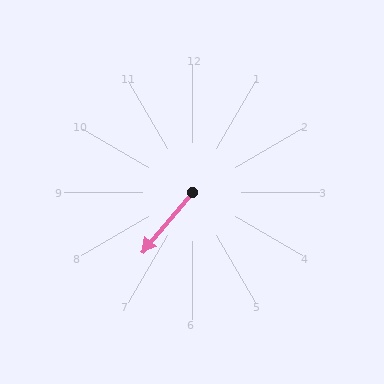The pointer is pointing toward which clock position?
Roughly 7 o'clock.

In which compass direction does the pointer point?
Southwest.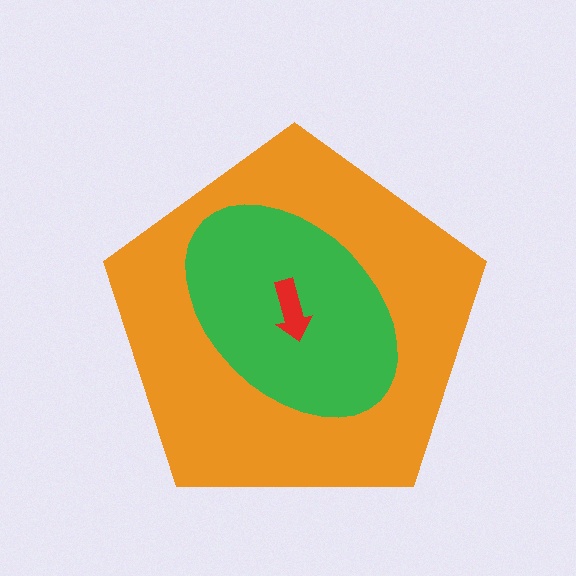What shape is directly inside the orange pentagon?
The green ellipse.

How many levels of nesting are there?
3.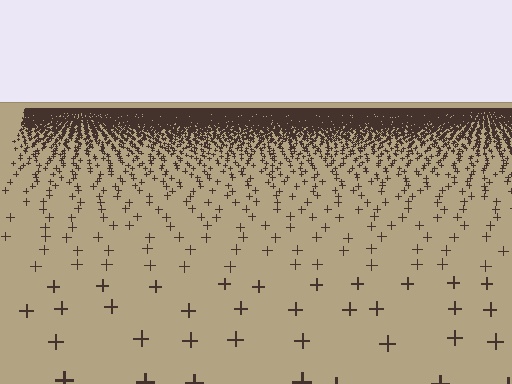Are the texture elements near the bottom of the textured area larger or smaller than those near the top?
Larger. Near the bottom, elements are closer to the viewer and appear at a bigger on-screen size.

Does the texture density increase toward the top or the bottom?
Density increases toward the top.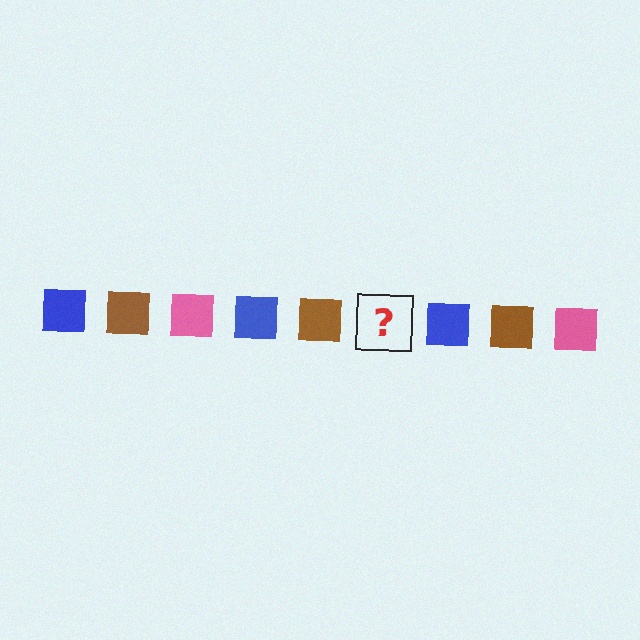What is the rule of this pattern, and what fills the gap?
The rule is that the pattern cycles through blue, brown, pink squares. The gap should be filled with a pink square.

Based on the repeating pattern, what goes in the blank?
The blank should be a pink square.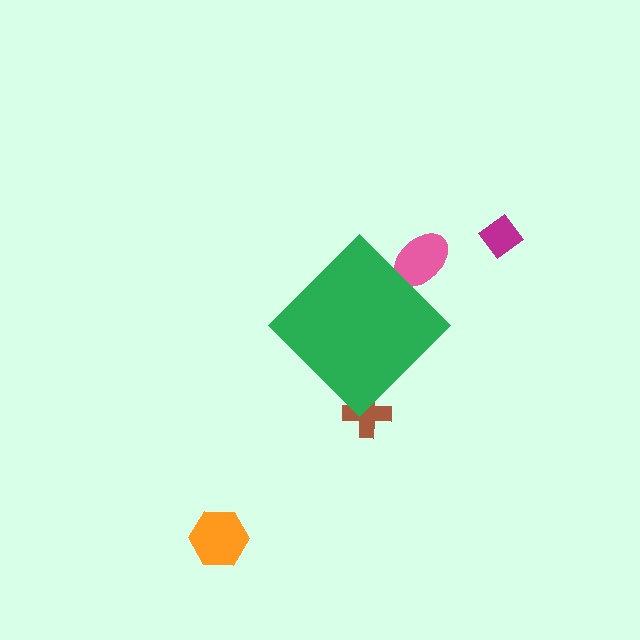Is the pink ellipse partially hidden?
Yes, the pink ellipse is partially hidden behind the green diamond.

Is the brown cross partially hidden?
Yes, the brown cross is partially hidden behind the green diamond.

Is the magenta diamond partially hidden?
No, the magenta diamond is fully visible.